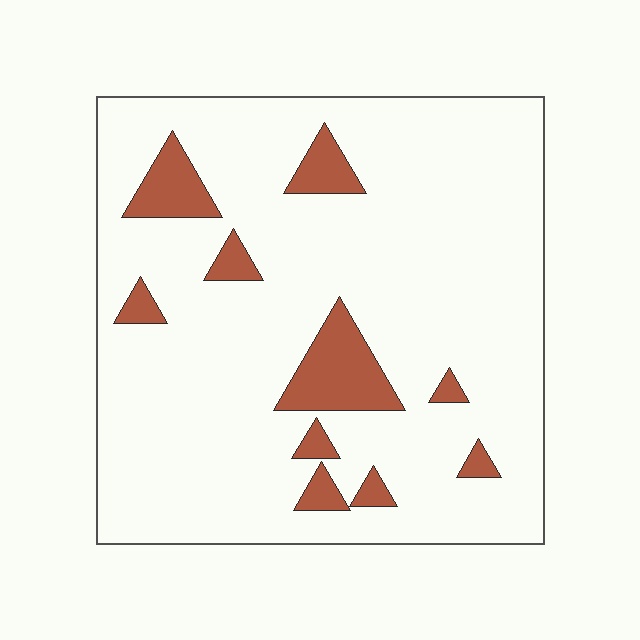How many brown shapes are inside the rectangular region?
10.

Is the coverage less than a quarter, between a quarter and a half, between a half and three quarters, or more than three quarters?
Less than a quarter.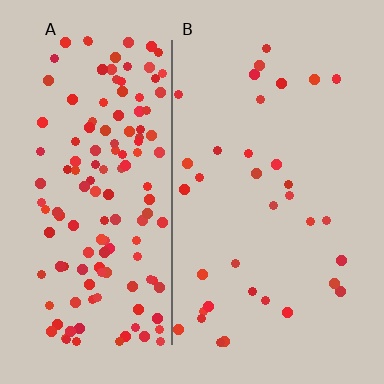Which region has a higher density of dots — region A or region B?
A (the left).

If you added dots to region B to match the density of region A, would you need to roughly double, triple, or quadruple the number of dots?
Approximately quadruple.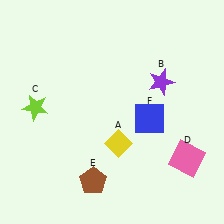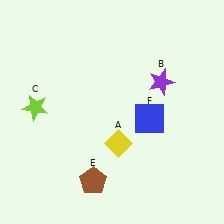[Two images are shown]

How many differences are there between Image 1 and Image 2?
There is 1 difference between the two images.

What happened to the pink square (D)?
The pink square (D) was removed in Image 2. It was in the bottom-right area of Image 1.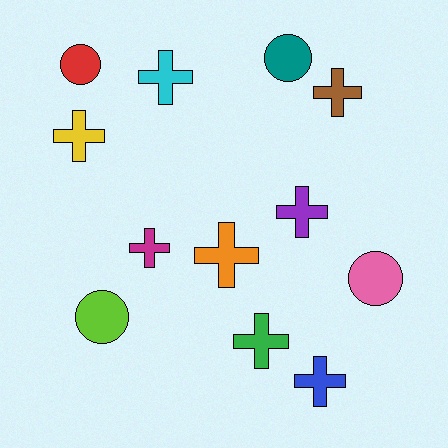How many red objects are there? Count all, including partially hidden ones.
There is 1 red object.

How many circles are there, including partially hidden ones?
There are 4 circles.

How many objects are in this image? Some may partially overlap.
There are 12 objects.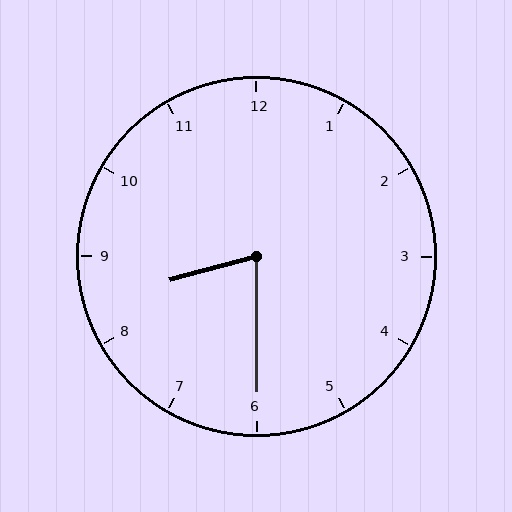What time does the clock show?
8:30.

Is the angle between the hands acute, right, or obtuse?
It is acute.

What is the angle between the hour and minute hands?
Approximately 75 degrees.